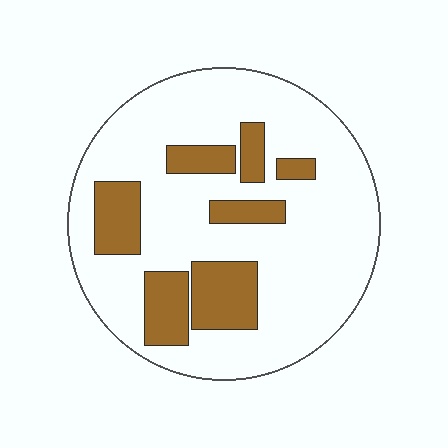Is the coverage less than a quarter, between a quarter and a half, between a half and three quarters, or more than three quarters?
Less than a quarter.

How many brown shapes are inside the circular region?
7.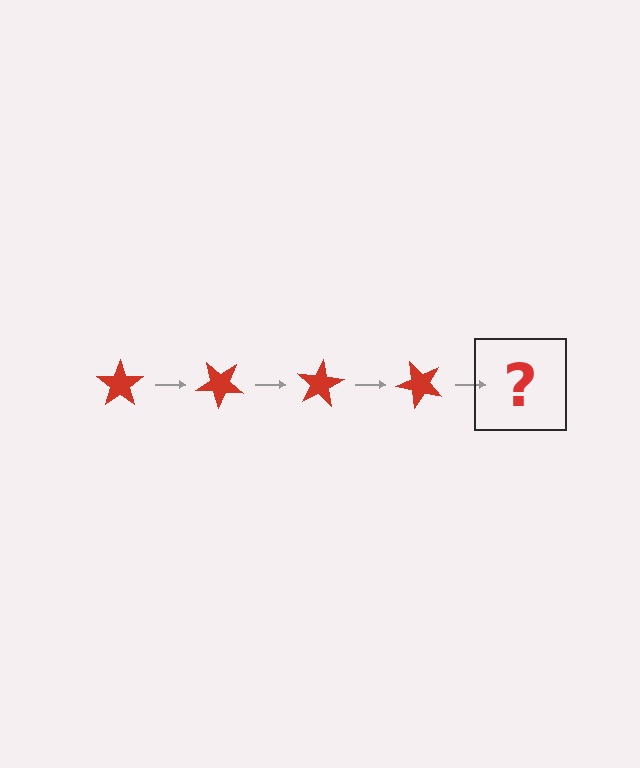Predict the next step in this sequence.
The next step is a red star rotated 160 degrees.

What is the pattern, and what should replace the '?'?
The pattern is that the star rotates 40 degrees each step. The '?' should be a red star rotated 160 degrees.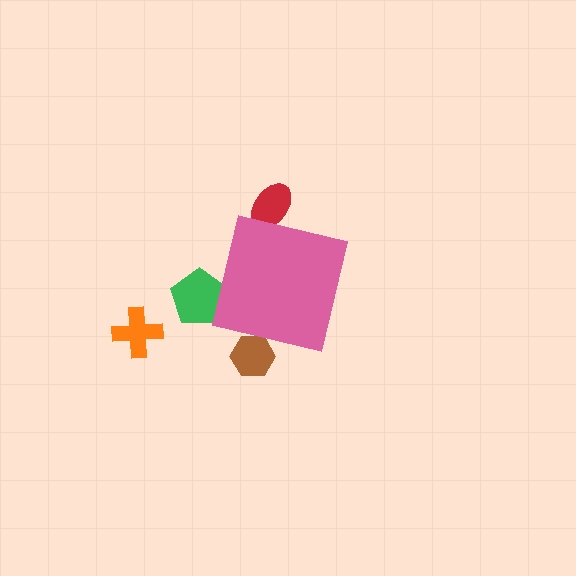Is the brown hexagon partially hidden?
Yes, the brown hexagon is partially hidden behind the pink square.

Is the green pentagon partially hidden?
Yes, the green pentagon is partially hidden behind the pink square.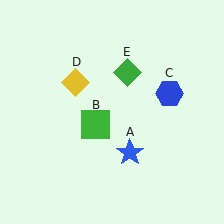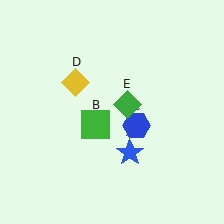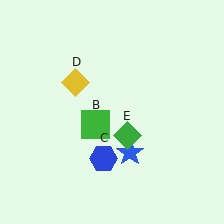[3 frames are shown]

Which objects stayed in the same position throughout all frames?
Blue star (object A) and green square (object B) and yellow diamond (object D) remained stationary.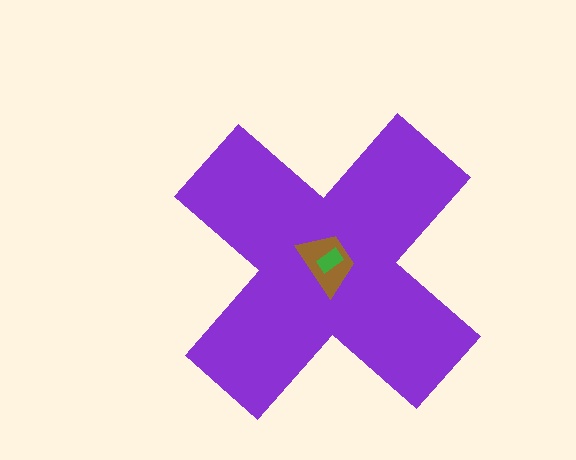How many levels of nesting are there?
3.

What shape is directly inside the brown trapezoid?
The green rectangle.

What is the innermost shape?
The green rectangle.